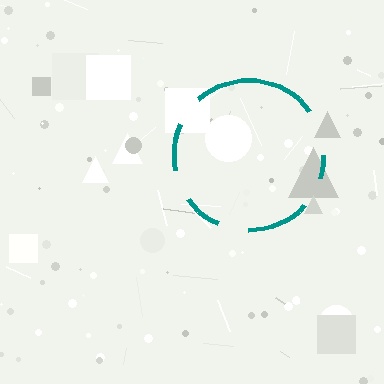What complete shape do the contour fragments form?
The contour fragments form a circle.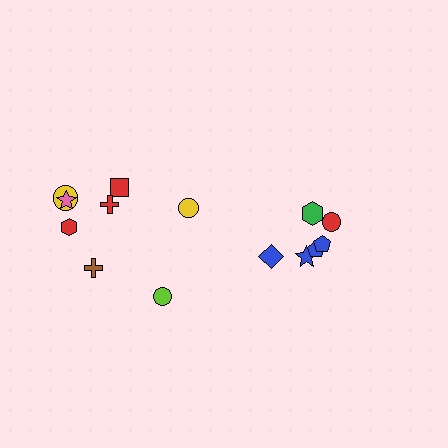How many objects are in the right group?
There are 6 objects.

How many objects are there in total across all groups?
There are 14 objects.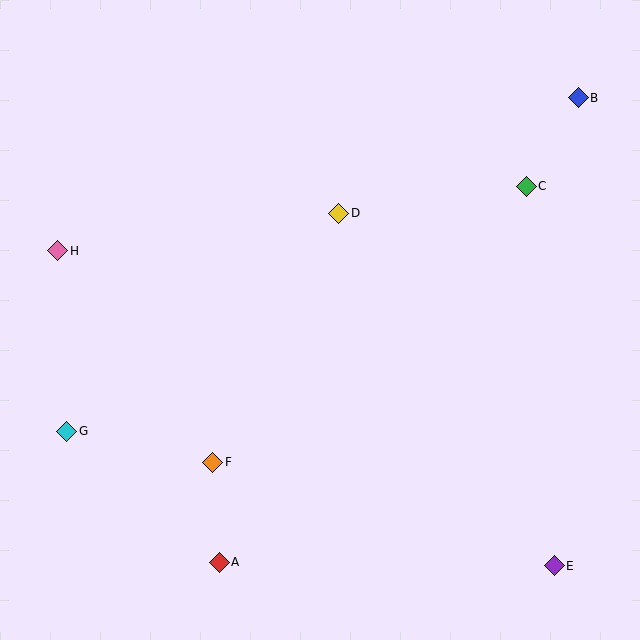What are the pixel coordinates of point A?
Point A is at (219, 562).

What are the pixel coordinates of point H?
Point H is at (58, 251).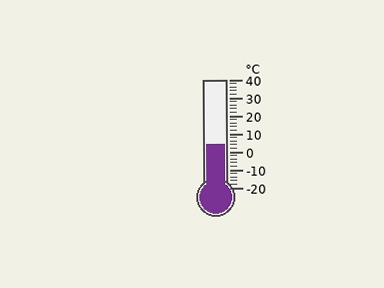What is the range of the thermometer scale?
The thermometer scale ranges from -20°C to 40°C.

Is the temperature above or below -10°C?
The temperature is above -10°C.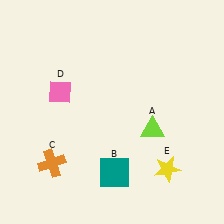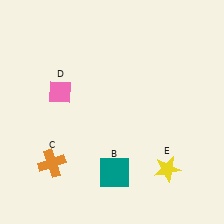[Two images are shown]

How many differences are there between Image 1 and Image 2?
There is 1 difference between the two images.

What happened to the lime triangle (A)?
The lime triangle (A) was removed in Image 2. It was in the bottom-right area of Image 1.